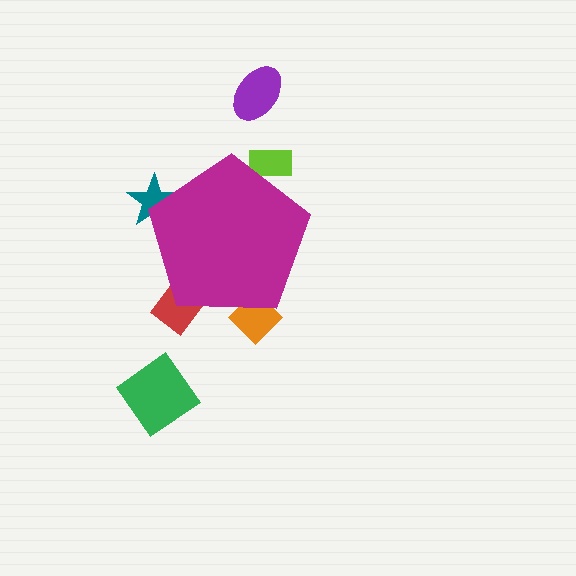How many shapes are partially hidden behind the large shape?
4 shapes are partially hidden.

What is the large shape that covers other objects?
A magenta pentagon.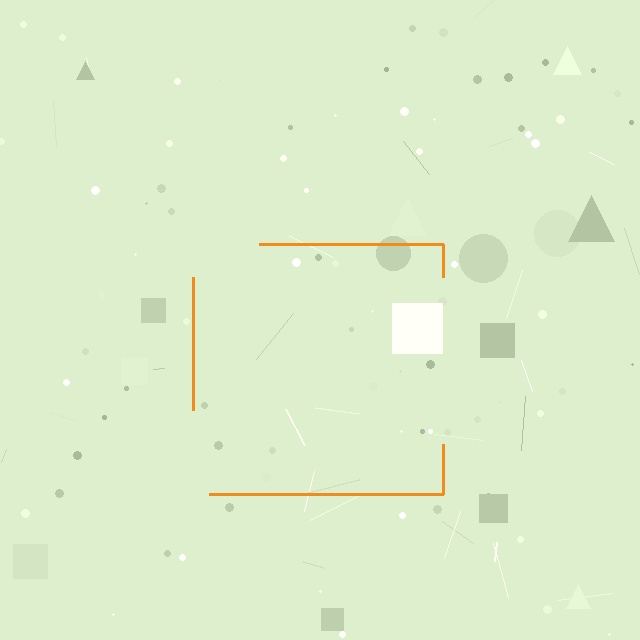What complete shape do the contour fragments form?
The contour fragments form a square.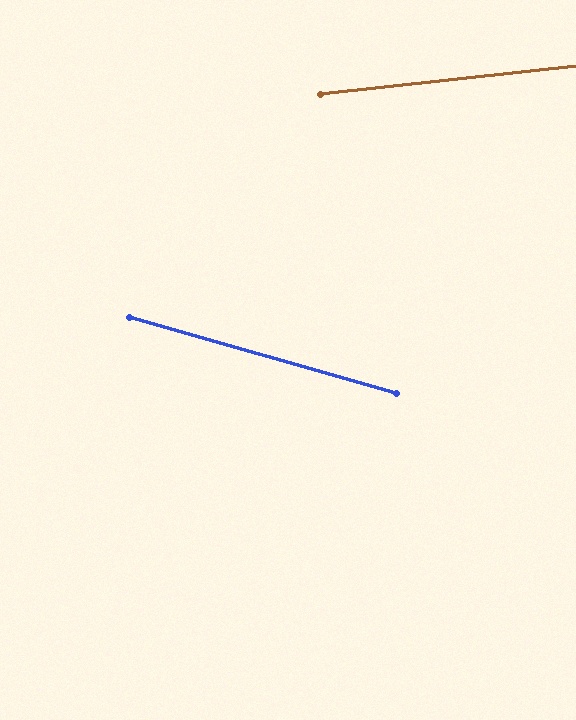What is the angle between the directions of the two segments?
Approximately 22 degrees.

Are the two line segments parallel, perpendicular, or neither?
Neither parallel nor perpendicular — they differ by about 22°.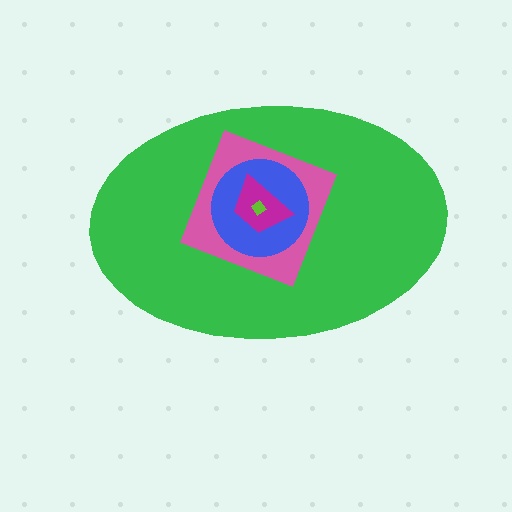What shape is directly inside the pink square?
The blue circle.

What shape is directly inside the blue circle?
The magenta trapezoid.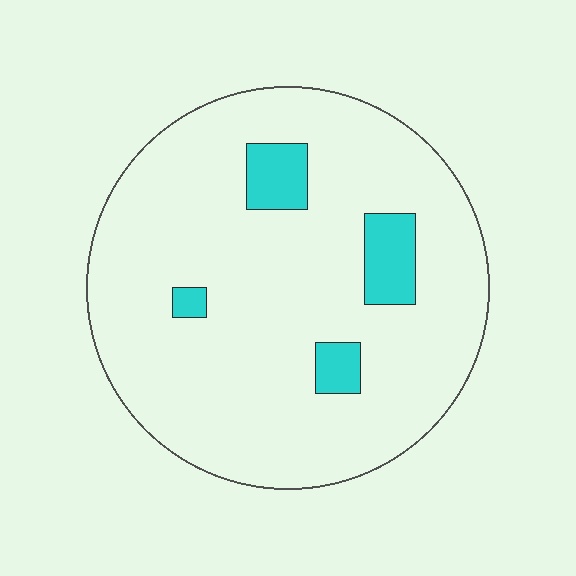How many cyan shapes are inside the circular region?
4.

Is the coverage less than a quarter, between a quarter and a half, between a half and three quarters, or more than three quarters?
Less than a quarter.